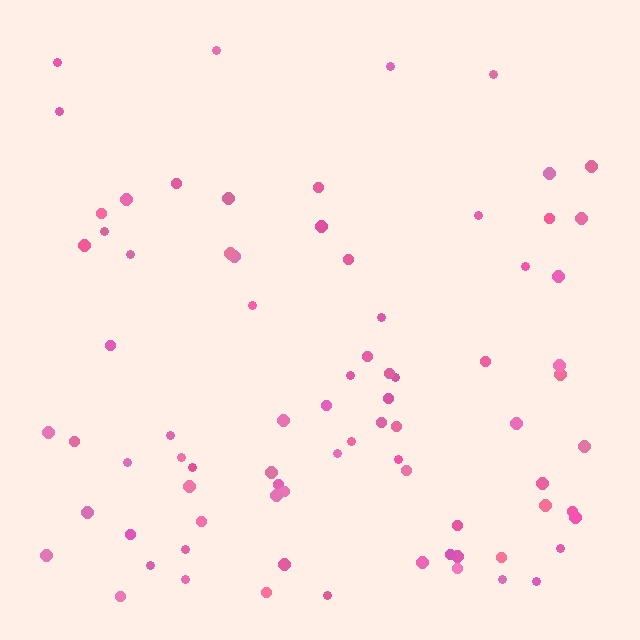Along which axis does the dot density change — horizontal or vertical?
Vertical.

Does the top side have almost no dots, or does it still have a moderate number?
Still a moderate number, just noticeably fewer than the bottom.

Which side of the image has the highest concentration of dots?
The bottom.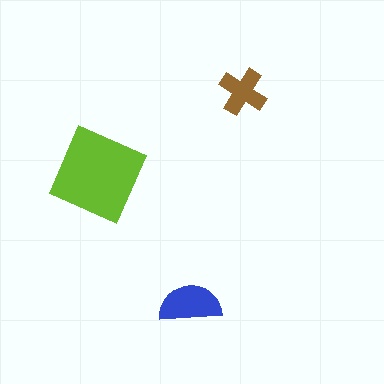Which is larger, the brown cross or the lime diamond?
The lime diamond.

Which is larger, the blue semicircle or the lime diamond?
The lime diamond.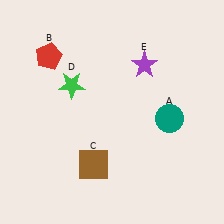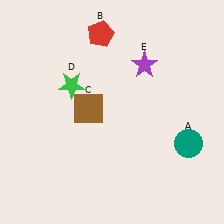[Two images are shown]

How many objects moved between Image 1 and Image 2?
3 objects moved between the two images.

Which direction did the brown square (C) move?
The brown square (C) moved up.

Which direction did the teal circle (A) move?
The teal circle (A) moved down.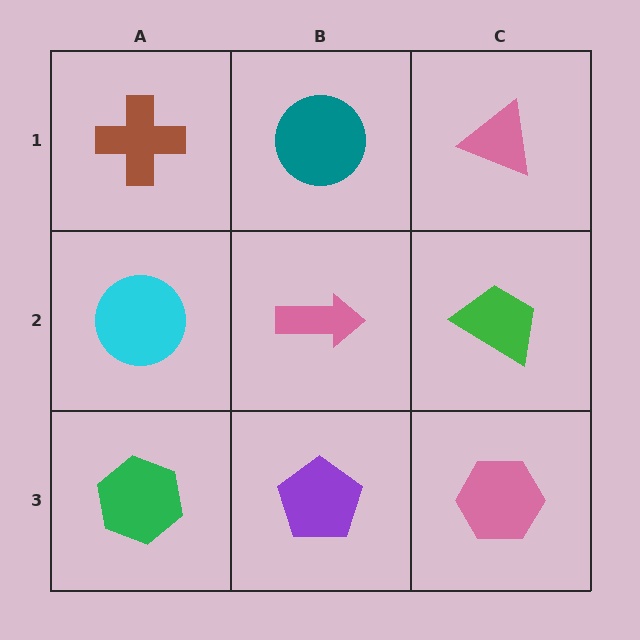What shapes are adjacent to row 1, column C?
A green trapezoid (row 2, column C), a teal circle (row 1, column B).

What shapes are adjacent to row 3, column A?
A cyan circle (row 2, column A), a purple pentagon (row 3, column B).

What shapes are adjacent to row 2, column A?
A brown cross (row 1, column A), a green hexagon (row 3, column A), a pink arrow (row 2, column B).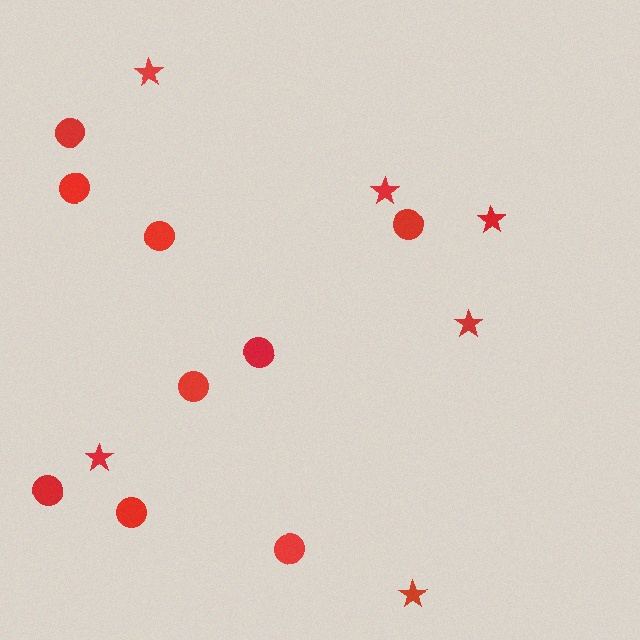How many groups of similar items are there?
There are 2 groups: one group of stars (6) and one group of circles (9).